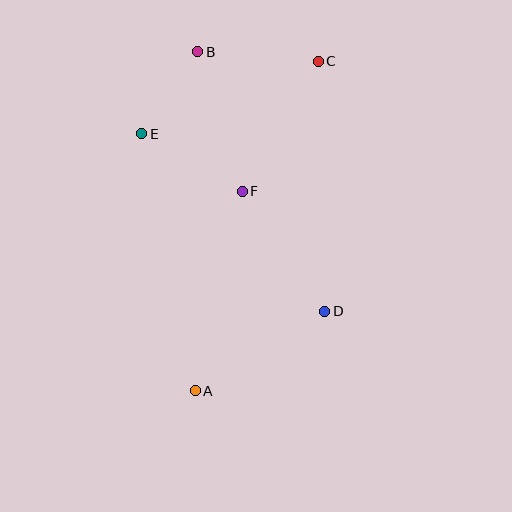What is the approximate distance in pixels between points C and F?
The distance between C and F is approximately 150 pixels.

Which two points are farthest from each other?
Points A and C are farthest from each other.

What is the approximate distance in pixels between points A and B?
The distance between A and B is approximately 339 pixels.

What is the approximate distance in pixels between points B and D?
The distance between B and D is approximately 289 pixels.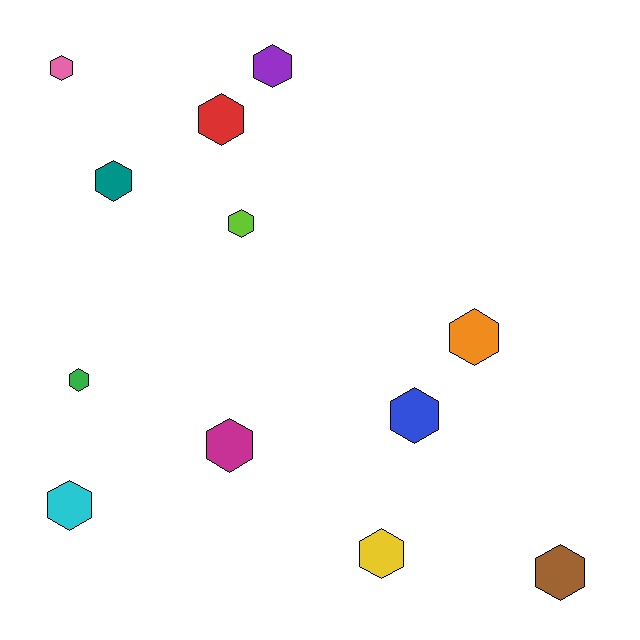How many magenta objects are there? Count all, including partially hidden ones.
There is 1 magenta object.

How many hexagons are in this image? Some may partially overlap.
There are 12 hexagons.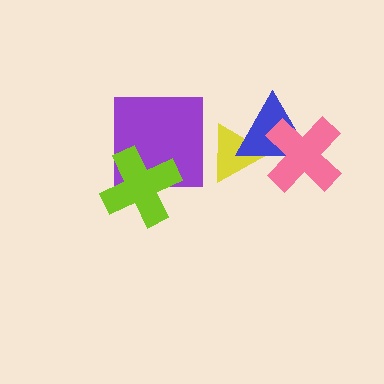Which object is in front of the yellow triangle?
The blue triangle is in front of the yellow triangle.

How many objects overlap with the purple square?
1 object overlaps with the purple square.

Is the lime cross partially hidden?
No, no other shape covers it.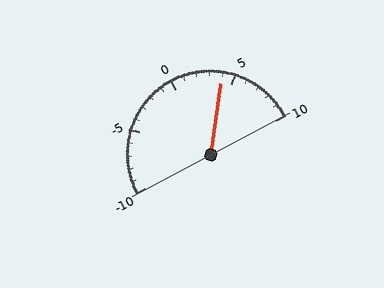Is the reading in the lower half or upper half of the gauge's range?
The reading is in the upper half of the range (-10 to 10).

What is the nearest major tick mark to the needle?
The nearest major tick mark is 5.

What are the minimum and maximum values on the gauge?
The gauge ranges from -10 to 10.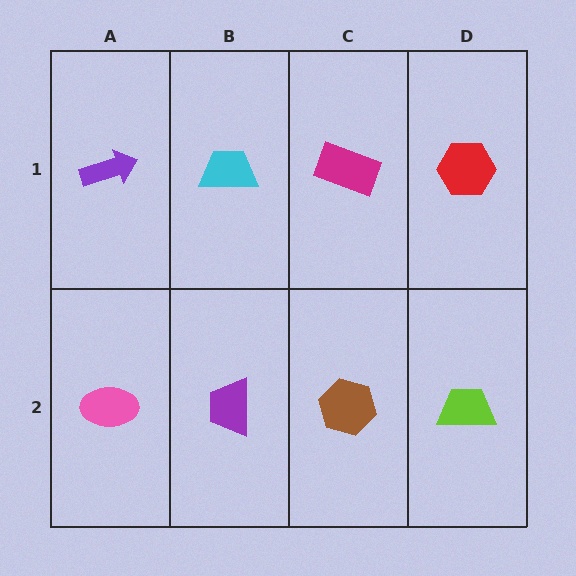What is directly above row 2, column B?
A cyan trapezoid.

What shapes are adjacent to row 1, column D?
A lime trapezoid (row 2, column D), a magenta rectangle (row 1, column C).